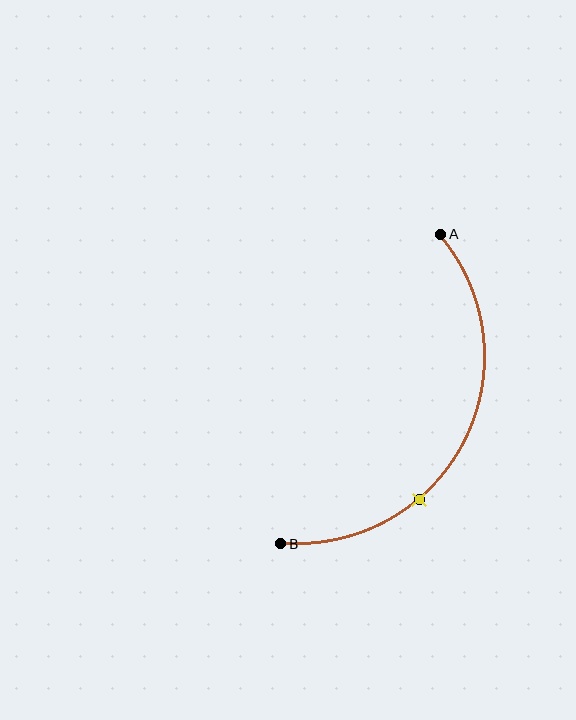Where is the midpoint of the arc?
The arc midpoint is the point on the curve farthest from the straight line joining A and B. It sits to the right of that line.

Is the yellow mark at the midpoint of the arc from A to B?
No. The yellow mark lies on the arc but is closer to endpoint B. The arc midpoint would be at the point on the curve equidistant along the arc from both A and B.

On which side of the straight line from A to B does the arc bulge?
The arc bulges to the right of the straight line connecting A and B.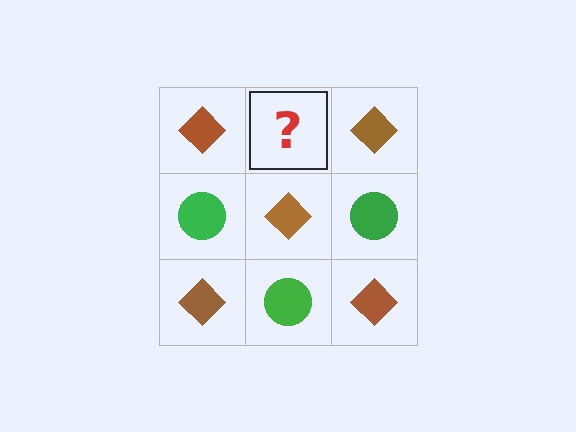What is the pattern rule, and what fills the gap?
The rule is that it alternates brown diamond and green circle in a checkerboard pattern. The gap should be filled with a green circle.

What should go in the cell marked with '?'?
The missing cell should contain a green circle.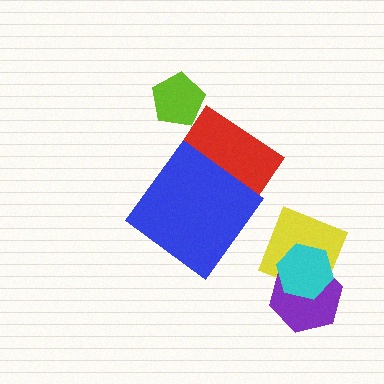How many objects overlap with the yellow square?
2 objects overlap with the yellow square.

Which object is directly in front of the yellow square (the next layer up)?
The purple hexagon is directly in front of the yellow square.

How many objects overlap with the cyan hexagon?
2 objects overlap with the cyan hexagon.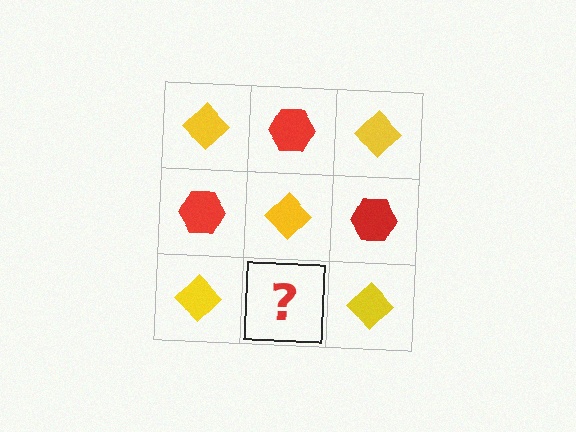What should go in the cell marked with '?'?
The missing cell should contain a red hexagon.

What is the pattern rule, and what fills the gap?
The rule is that it alternates yellow diamond and red hexagon in a checkerboard pattern. The gap should be filled with a red hexagon.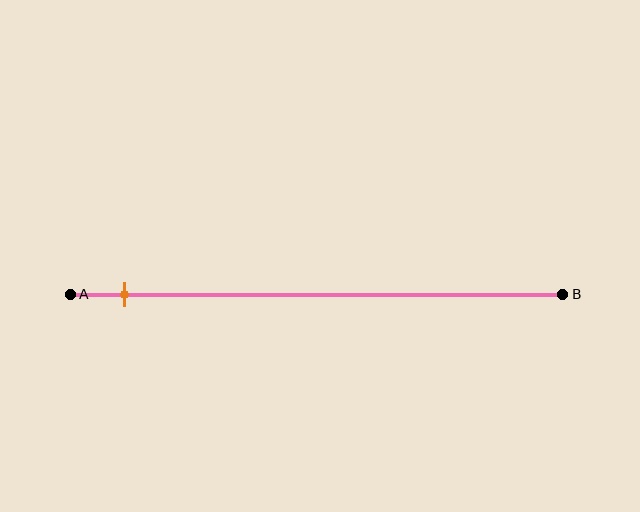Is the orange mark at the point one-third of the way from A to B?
No, the mark is at about 10% from A, not at the 33% one-third point.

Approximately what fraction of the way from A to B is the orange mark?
The orange mark is approximately 10% of the way from A to B.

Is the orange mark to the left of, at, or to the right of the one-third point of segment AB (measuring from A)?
The orange mark is to the left of the one-third point of segment AB.